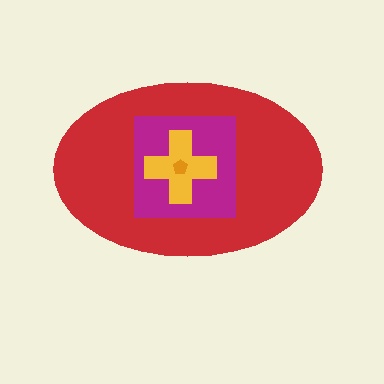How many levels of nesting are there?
4.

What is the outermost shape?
The red ellipse.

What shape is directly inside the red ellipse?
The magenta square.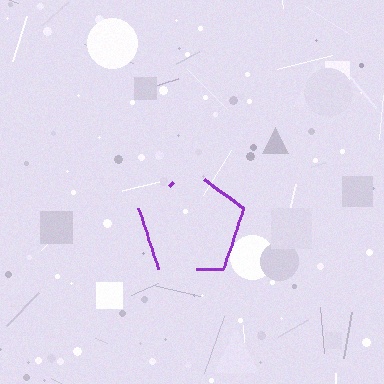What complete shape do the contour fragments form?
The contour fragments form a pentagon.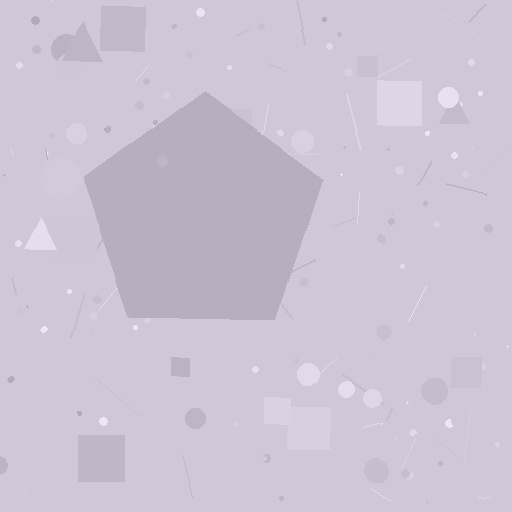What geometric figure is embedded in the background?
A pentagon is embedded in the background.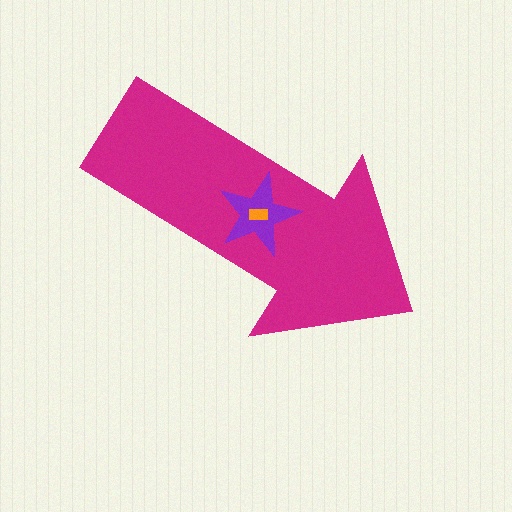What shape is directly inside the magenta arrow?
The purple star.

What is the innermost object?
The orange rectangle.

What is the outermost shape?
The magenta arrow.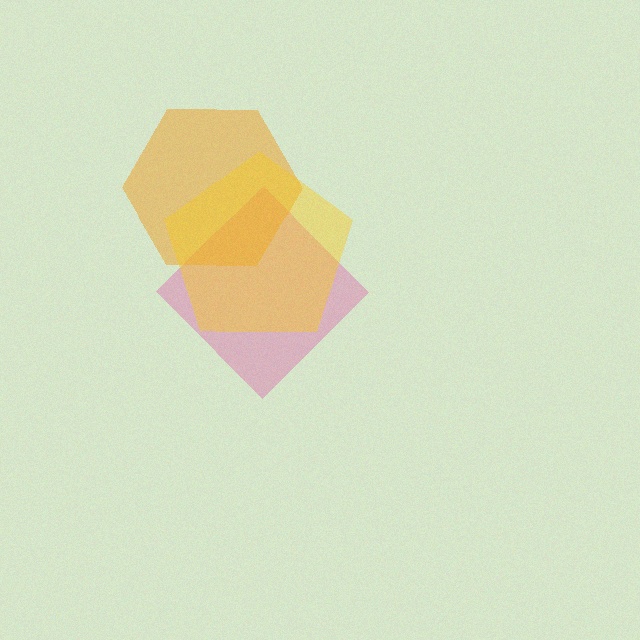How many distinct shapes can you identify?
There are 3 distinct shapes: a pink diamond, an orange hexagon, a yellow pentagon.